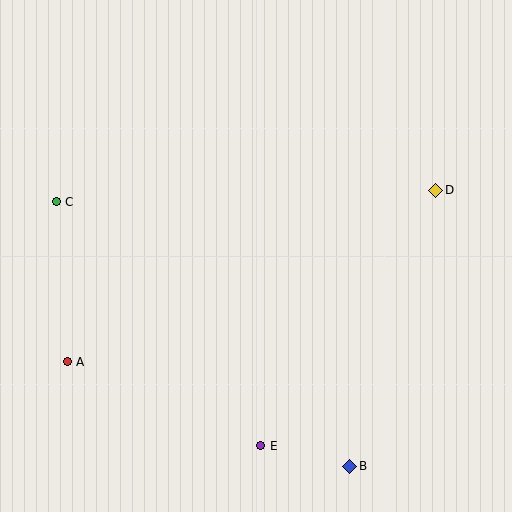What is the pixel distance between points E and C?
The distance between E and C is 319 pixels.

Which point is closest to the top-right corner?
Point D is closest to the top-right corner.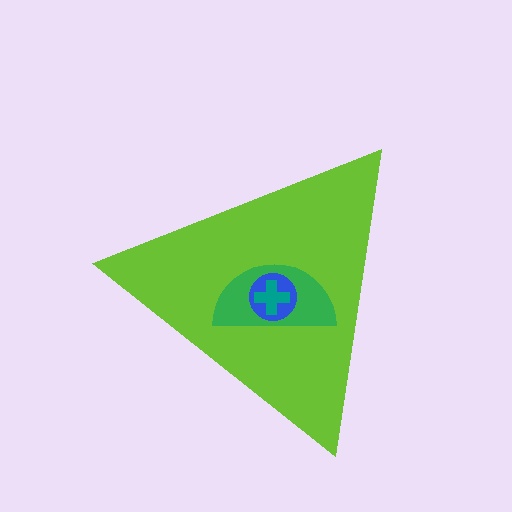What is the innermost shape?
The teal cross.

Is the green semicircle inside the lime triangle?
Yes.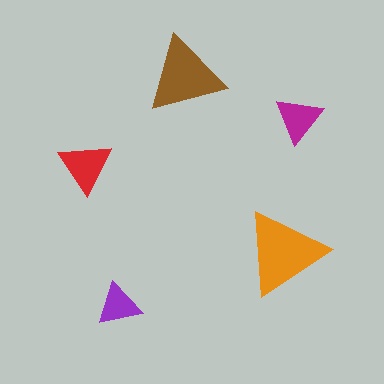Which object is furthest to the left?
The red triangle is leftmost.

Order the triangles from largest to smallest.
the orange one, the brown one, the red one, the magenta one, the purple one.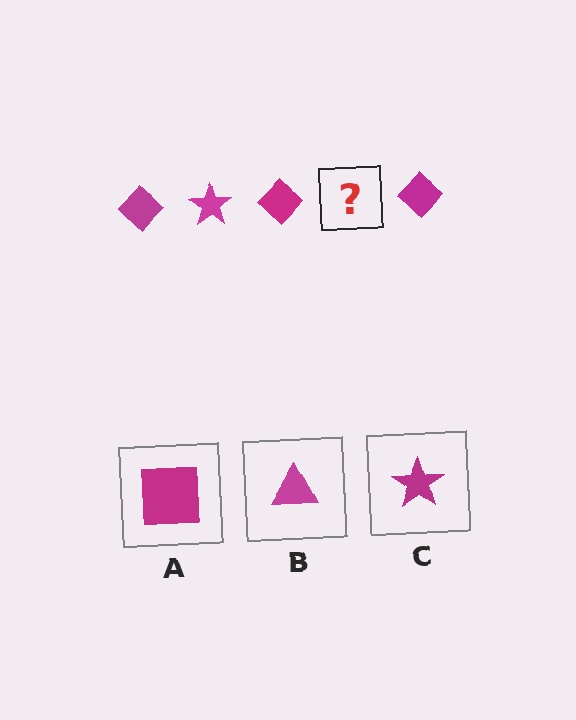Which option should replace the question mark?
Option C.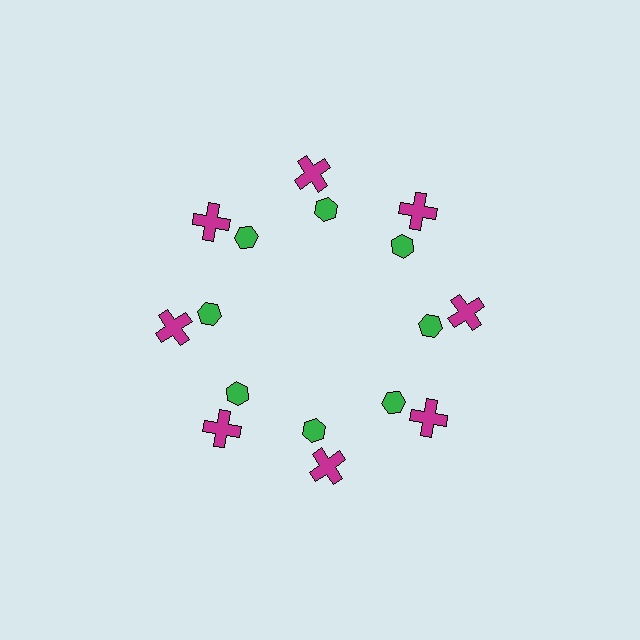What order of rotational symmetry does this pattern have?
This pattern has 8-fold rotational symmetry.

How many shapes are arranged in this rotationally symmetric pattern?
There are 16 shapes, arranged in 8 groups of 2.